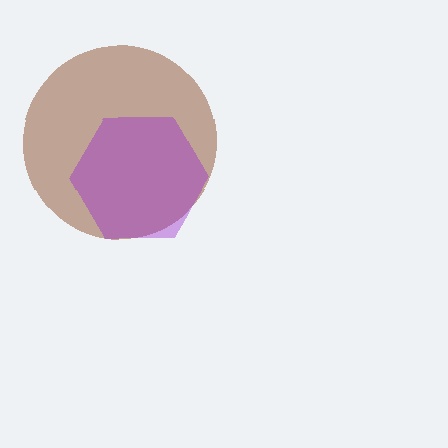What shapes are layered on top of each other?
The layered shapes are: a brown circle, a purple hexagon.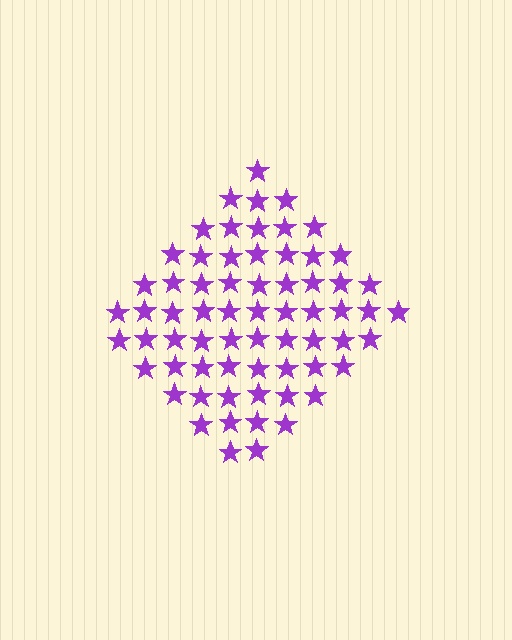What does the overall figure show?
The overall figure shows a diamond.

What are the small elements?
The small elements are stars.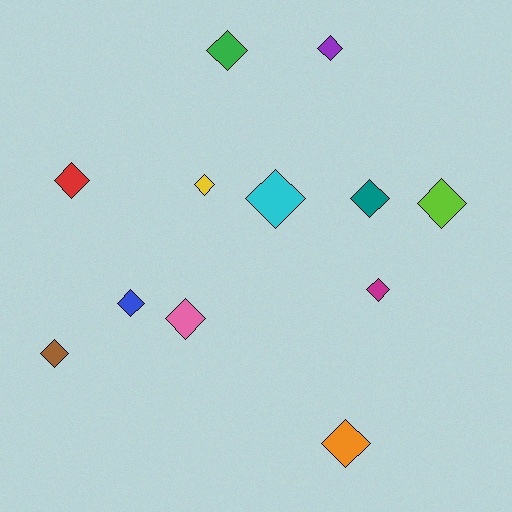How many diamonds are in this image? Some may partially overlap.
There are 12 diamonds.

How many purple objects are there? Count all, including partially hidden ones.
There is 1 purple object.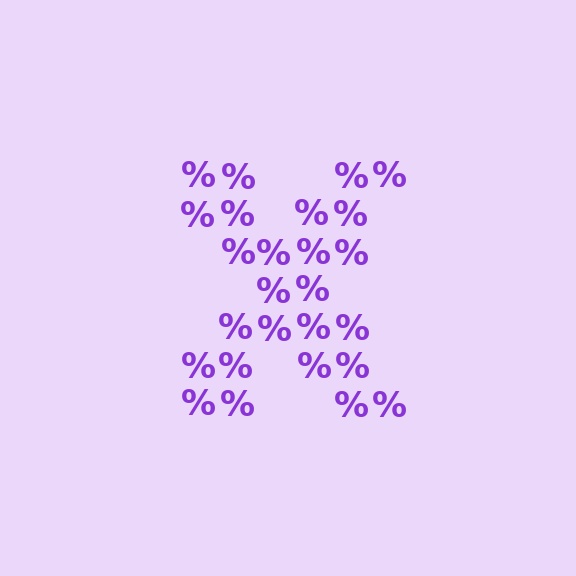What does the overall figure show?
The overall figure shows the letter X.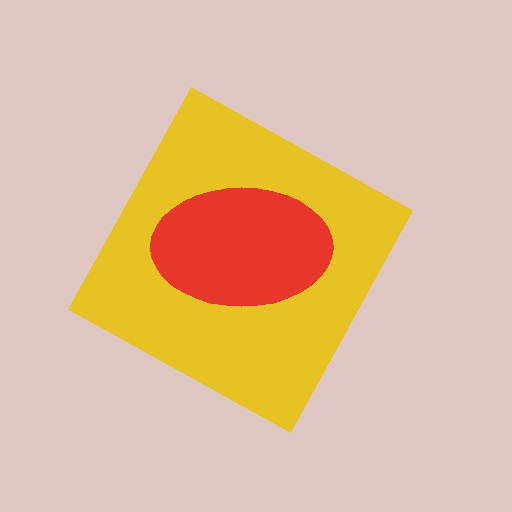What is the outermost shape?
The yellow diamond.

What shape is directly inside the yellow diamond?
The red ellipse.